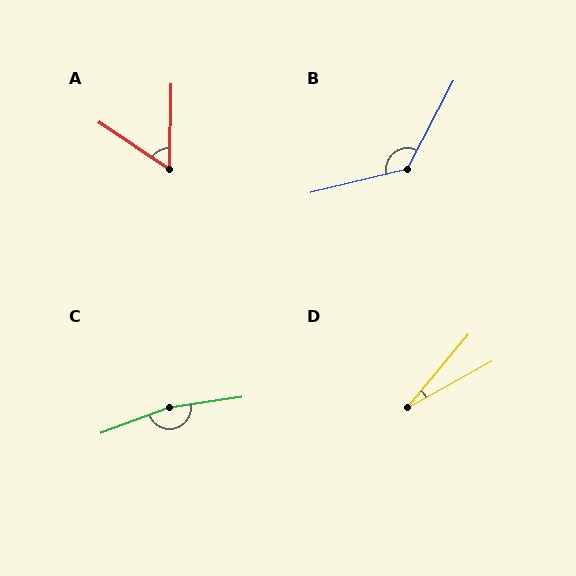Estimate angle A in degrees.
Approximately 57 degrees.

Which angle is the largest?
C, at approximately 168 degrees.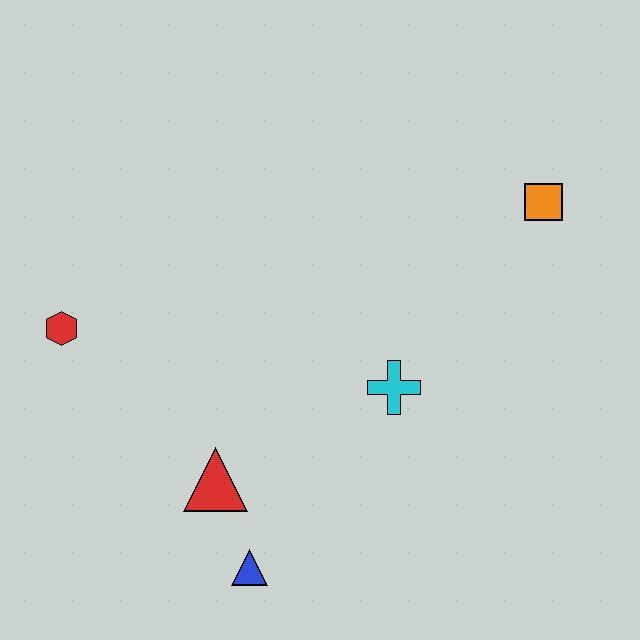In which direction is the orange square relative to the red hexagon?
The orange square is to the right of the red hexagon.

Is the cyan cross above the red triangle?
Yes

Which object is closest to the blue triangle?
The red triangle is closest to the blue triangle.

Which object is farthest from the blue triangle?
The orange square is farthest from the blue triangle.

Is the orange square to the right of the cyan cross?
Yes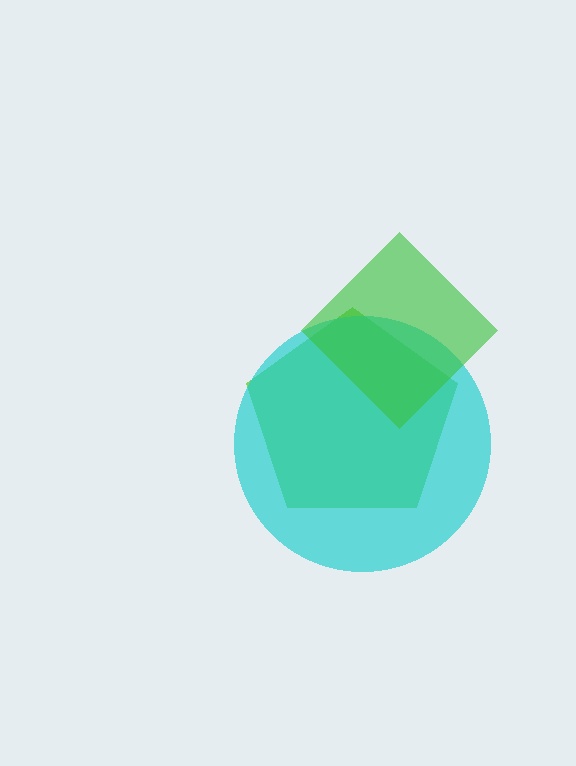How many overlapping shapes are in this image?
There are 3 overlapping shapes in the image.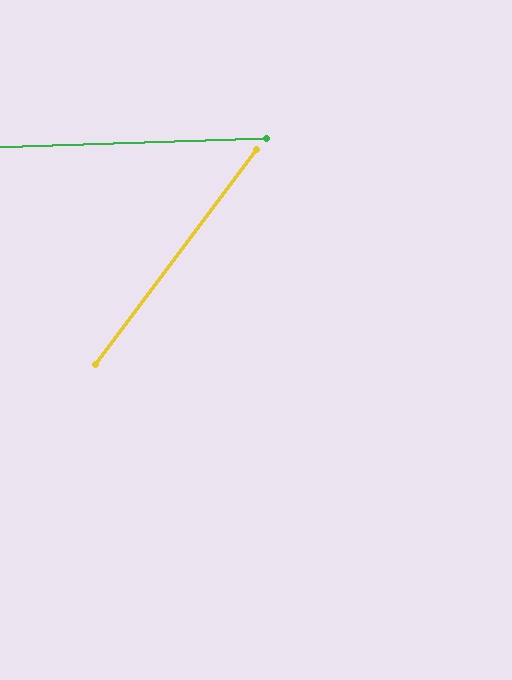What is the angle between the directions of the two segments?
Approximately 51 degrees.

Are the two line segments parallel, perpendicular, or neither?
Neither parallel nor perpendicular — they differ by about 51°.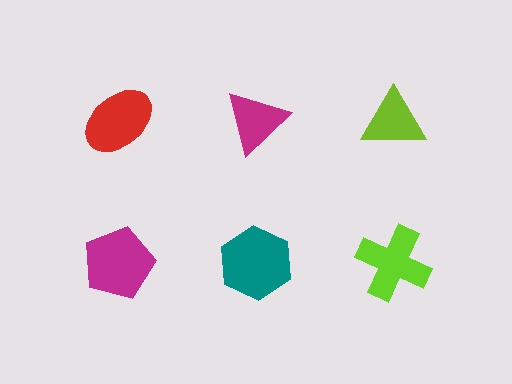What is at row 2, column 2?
A teal hexagon.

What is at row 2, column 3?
A lime cross.